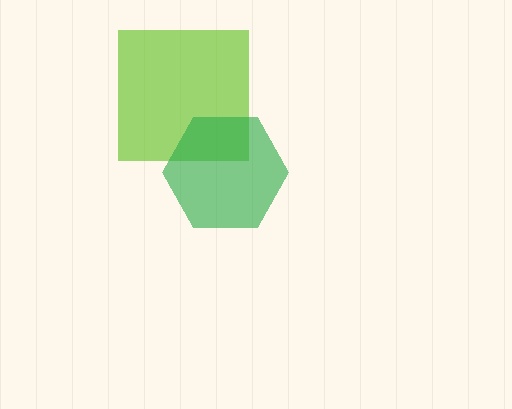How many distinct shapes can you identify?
There are 2 distinct shapes: a lime square, a green hexagon.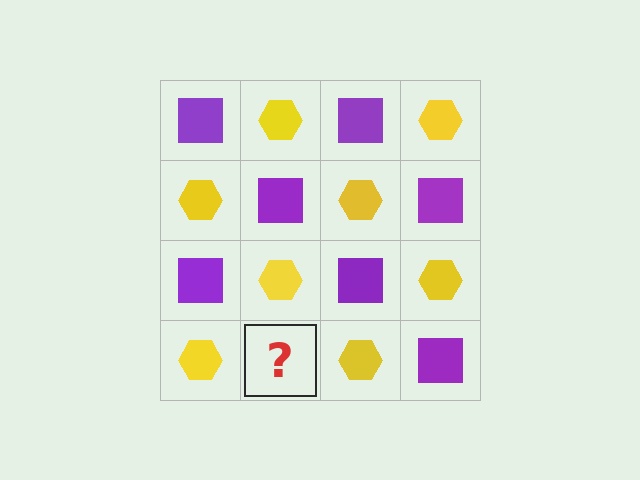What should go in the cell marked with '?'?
The missing cell should contain a purple square.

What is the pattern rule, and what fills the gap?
The rule is that it alternates purple square and yellow hexagon in a checkerboard pattern. The gap should be filled with a purple square.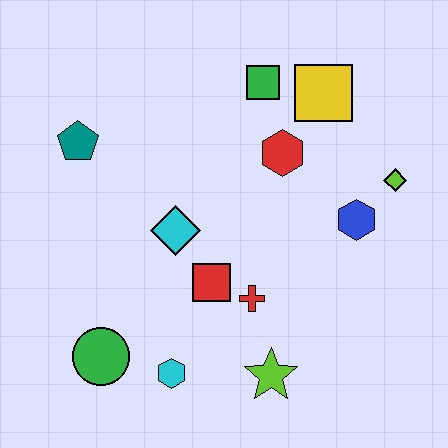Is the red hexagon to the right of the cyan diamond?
Yes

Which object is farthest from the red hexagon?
The green circle is farthest from the red hexagon.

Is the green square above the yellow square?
Yes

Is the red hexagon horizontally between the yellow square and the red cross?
Yes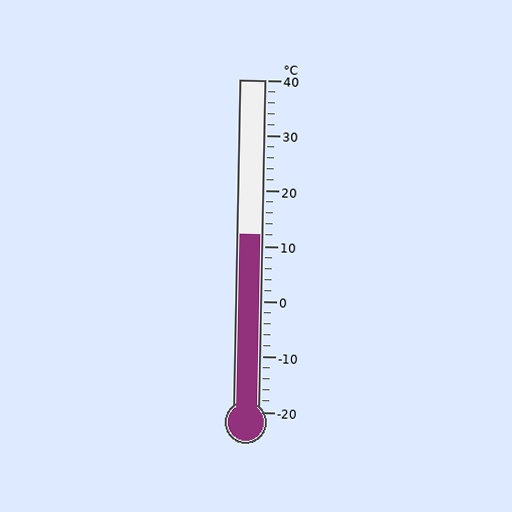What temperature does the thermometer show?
The thermometer shows approximately 12°C.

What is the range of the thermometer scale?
The thermometer scale ranges from -20°C to 40°C.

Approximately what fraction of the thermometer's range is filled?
The thermometer is filled to approximately 55% of its range.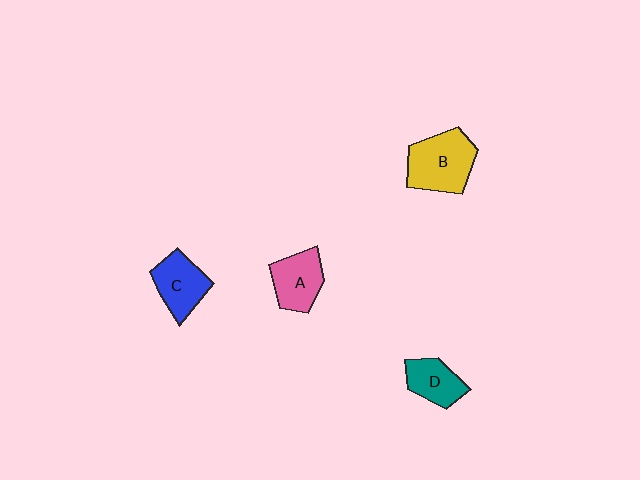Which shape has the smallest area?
Shape D (teal).